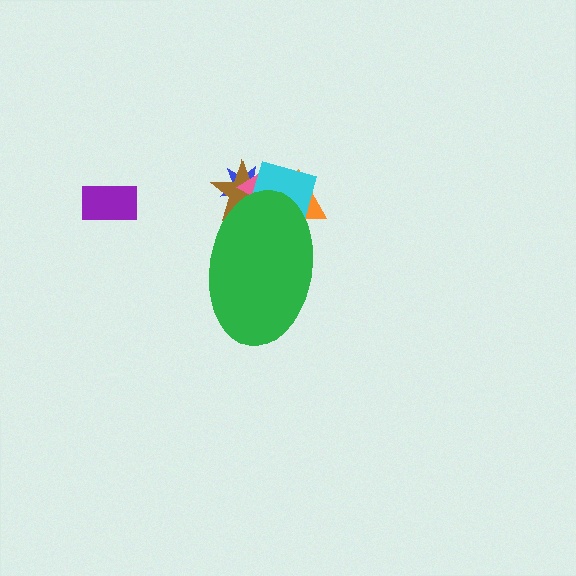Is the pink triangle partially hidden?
Yes, the pink triangle is partially hidden behind the green ellipse.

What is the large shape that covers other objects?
A green ellipse.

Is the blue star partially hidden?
Yes, the blue star is partially hidden behind the green ellipse.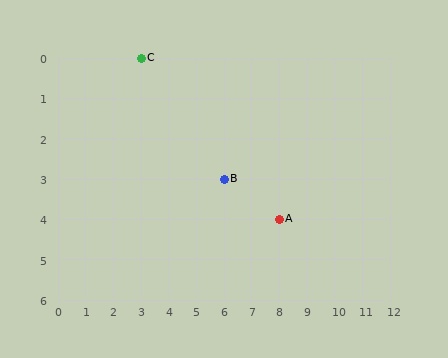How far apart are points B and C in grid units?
Points B and C are 3 columns and 3 rows apart (about 4.2 grid units diagonally).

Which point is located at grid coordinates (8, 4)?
Point A is at (8, 4).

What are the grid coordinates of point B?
Point B is at grid coordinates (6, 3).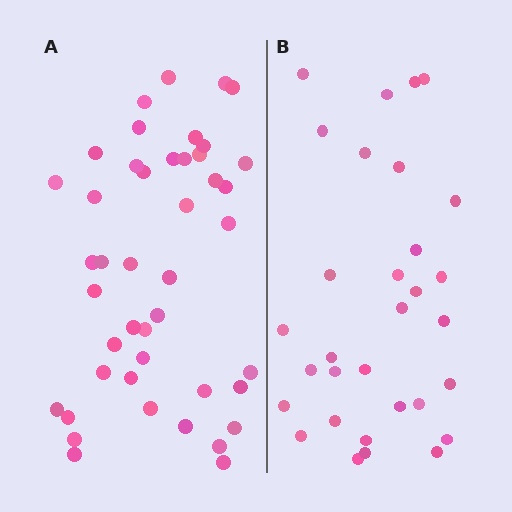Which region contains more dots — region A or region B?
Region A (the left region) has more dots.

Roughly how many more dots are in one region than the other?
Region A has approximately 15 more dots than region B.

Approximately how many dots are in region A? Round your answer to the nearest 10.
About 40 dots. (The exact count is 44, which rounds to 40.)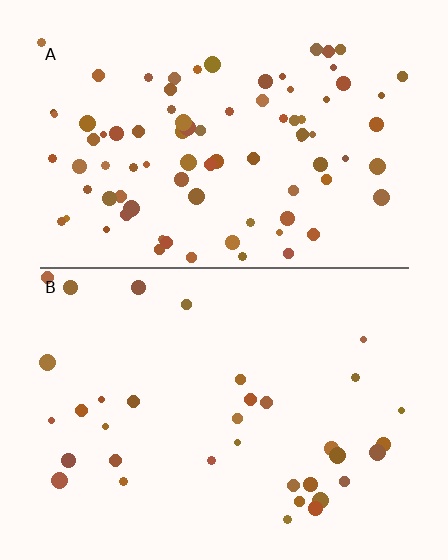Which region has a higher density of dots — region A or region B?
A (the top).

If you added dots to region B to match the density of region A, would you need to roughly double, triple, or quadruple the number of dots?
Approximately double.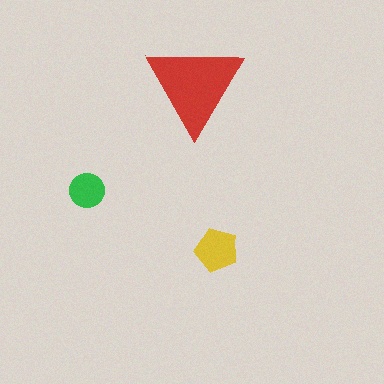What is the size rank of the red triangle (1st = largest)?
1st.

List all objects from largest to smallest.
The red triangle, the yellow pentagon, the green circle.